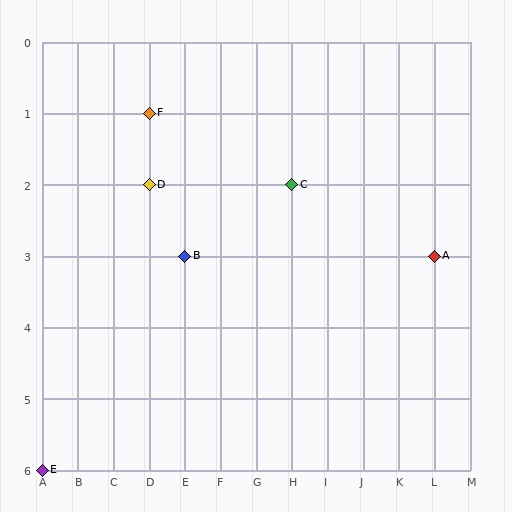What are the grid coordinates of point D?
Point D is at grid coordinates (D, 2).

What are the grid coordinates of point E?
Point E is at grid coordinates (A, 6).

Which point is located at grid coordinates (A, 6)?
Point E is at (A, 6).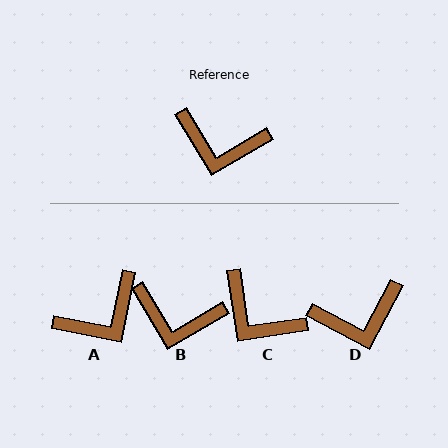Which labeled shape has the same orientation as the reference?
B.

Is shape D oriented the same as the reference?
No, it is off by about 31 degrees.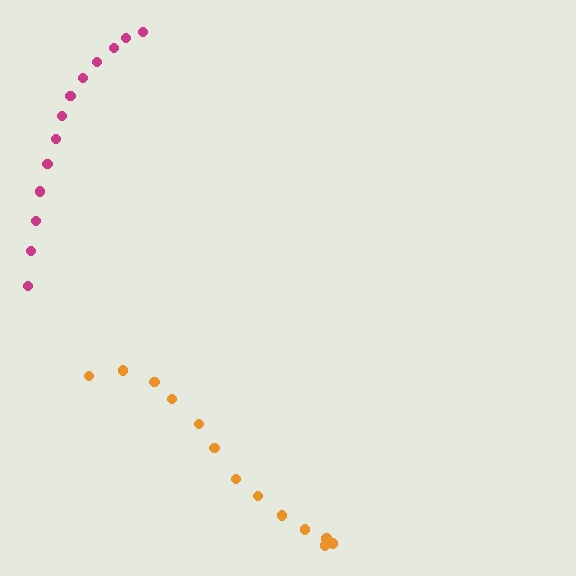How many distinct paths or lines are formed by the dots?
There are 2 distinct paths.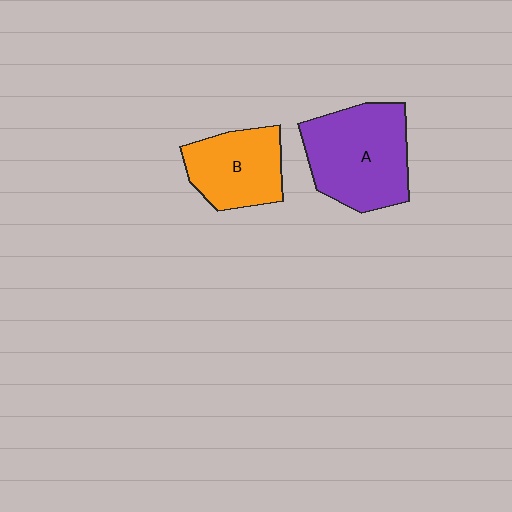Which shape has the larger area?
Shape A (purple).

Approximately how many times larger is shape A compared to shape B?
Approximately 1.4 times.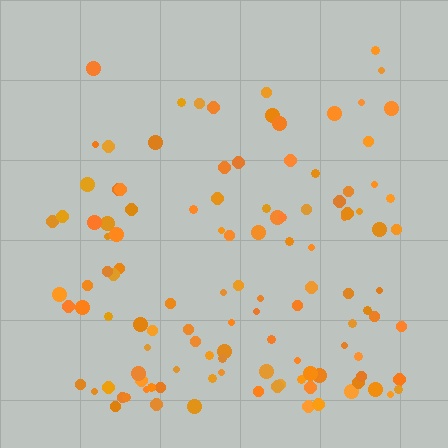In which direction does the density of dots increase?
From top to bottom, with the bottom side densest.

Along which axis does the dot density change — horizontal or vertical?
Vertical.